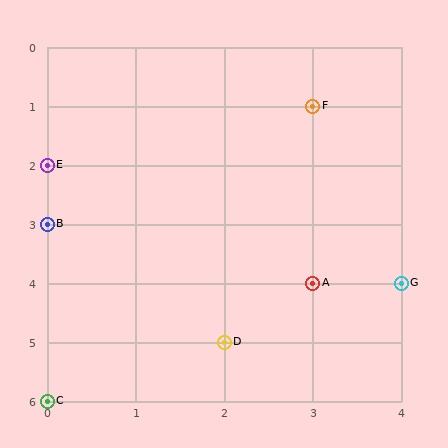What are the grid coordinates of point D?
Point D is at grid coordinates (2, 5).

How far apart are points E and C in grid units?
Points E and C are 4 rows apart.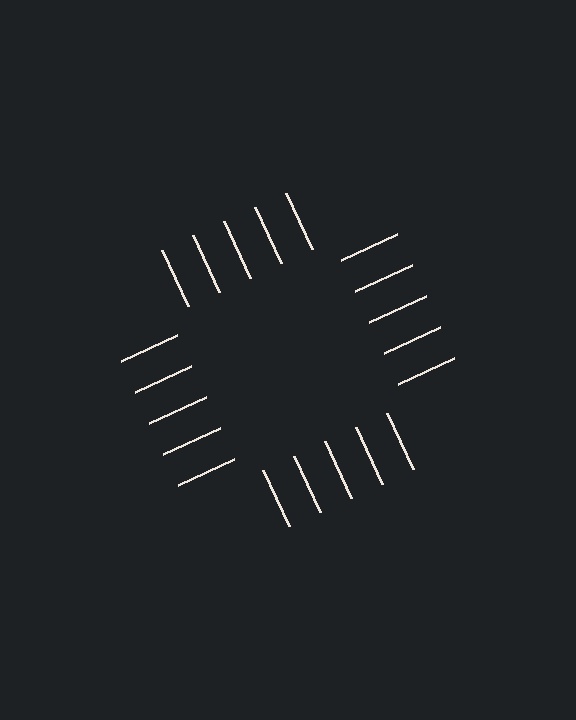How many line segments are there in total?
20 — 5 along each of the 4 edges.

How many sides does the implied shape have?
4 sides — the line-ends trace a square.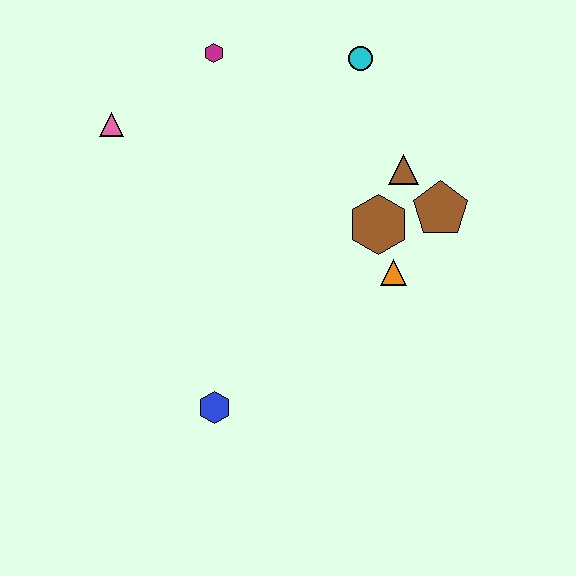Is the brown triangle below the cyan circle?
Yes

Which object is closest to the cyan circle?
The brown triangle is closest to the cyan circle.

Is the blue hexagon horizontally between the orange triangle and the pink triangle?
Yes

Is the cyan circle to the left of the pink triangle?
No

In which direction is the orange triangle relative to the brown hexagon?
The orange triangle is below the brown hexagon.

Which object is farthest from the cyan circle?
The blue hexagon is farthest from the cyan circle.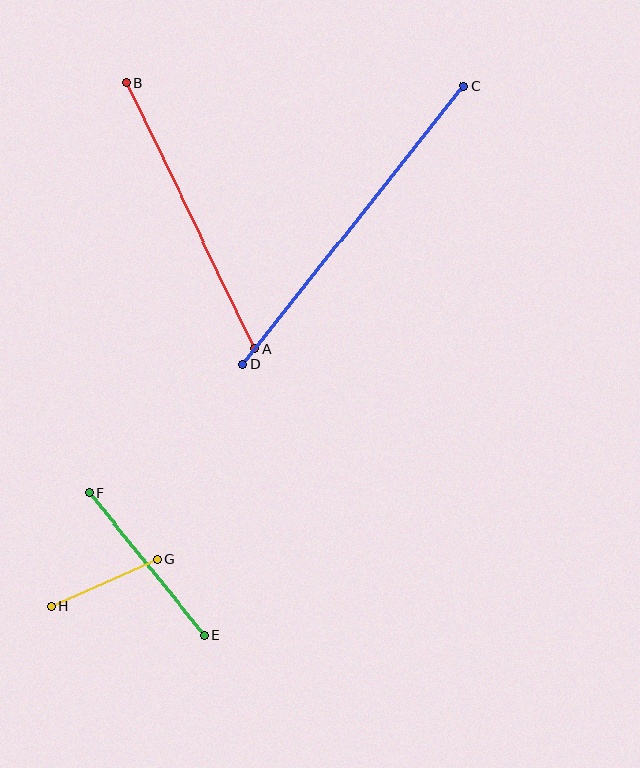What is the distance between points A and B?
The distance is approximately 295 pixels.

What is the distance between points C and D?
The distance is approximately 355 pixels.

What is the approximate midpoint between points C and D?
The midpoint is at approximately (353, 225) pixels.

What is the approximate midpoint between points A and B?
The midpoint is at approximately (191, 216) pixels.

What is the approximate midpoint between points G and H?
The midpoint is at approximately (105, 583) pixels.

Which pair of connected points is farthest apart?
Points C and D are farthest apart.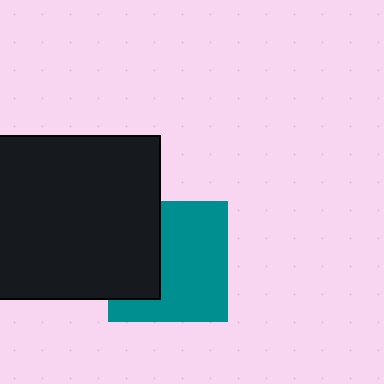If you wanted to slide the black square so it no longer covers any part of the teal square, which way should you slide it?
Slide it left — that is the most direct way to separate the two shapes.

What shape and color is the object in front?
The object in front is a black square.